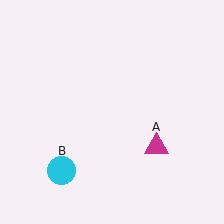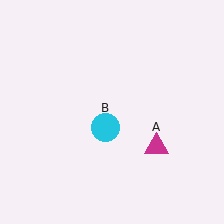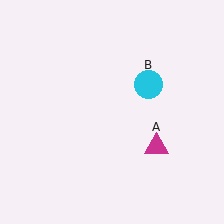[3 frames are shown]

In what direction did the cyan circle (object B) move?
The cyan circle (object B) moved up and to the right.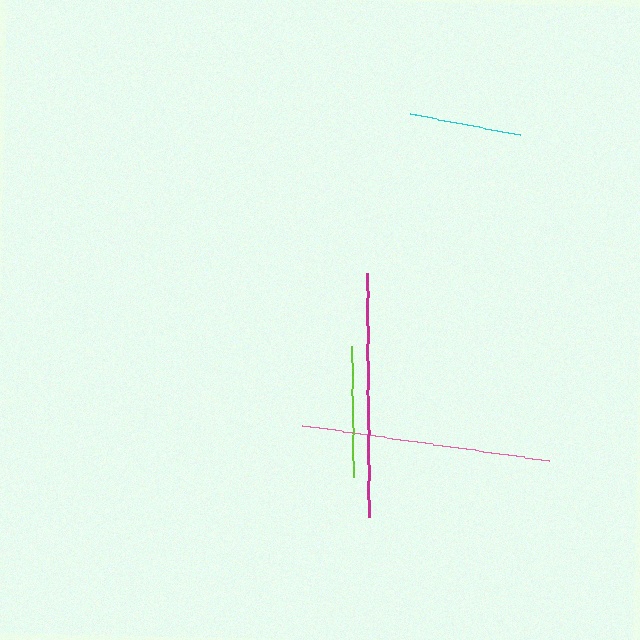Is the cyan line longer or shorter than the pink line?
The pink line is longer than the cyan line.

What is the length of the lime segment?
The lime segment is approximately 131 pixels long.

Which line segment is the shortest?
The cyan line is the shortest at approximately 112 pixels.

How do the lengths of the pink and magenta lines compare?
The pink and magenta lines are approximately the same length.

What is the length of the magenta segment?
The magenta segment is approximately 244 pixels long.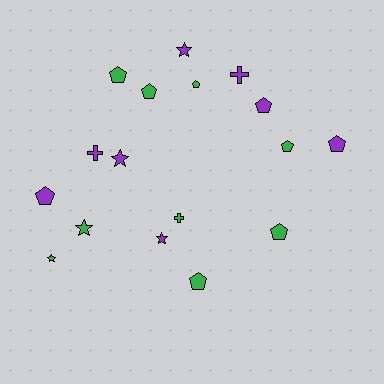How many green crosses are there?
There is 1 green cross.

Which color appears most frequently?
Green, with 9 objects.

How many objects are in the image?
There are 17 objects.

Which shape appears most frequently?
Pentagon, with 9 objects.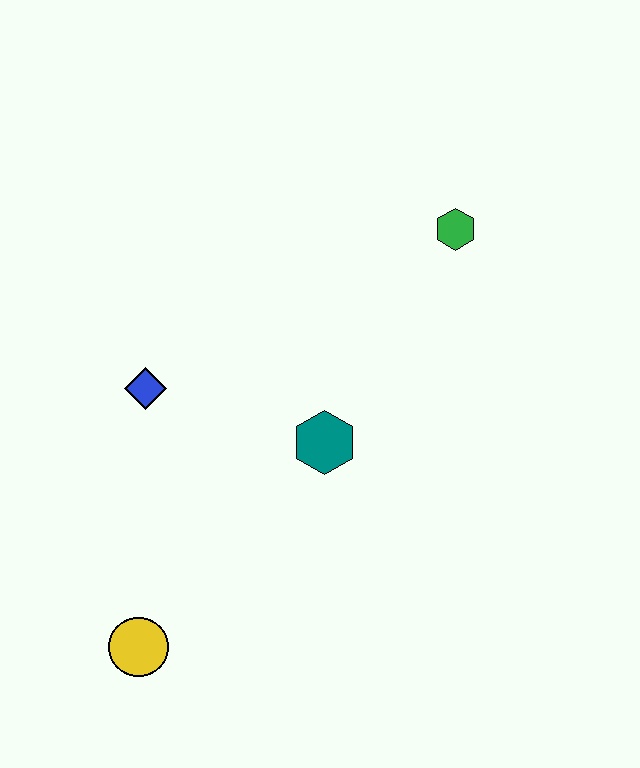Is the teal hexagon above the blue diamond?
No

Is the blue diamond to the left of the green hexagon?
Yes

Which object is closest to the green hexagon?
The teal hexagon is closest to the green hexagon.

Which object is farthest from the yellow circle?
The green hexagon is farthest from the yellow circle.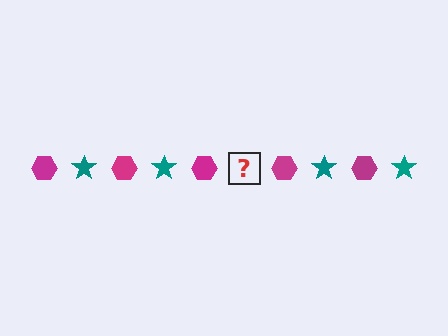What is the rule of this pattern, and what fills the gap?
The rule is that the pattern alternates between magenta hexagon and teal star. The gap should be filled with a teal star.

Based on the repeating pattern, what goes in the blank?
The blank should be a teal star.